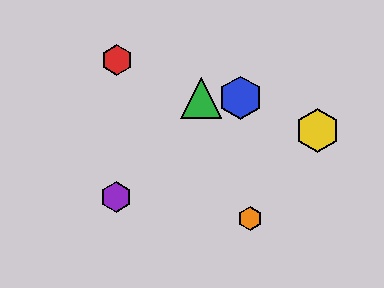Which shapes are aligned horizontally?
The blue hexagon, the green triangle are aligned horizontally.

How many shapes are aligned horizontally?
2 shapes (the blue hexagon, the green triangle) are aligned horizontally.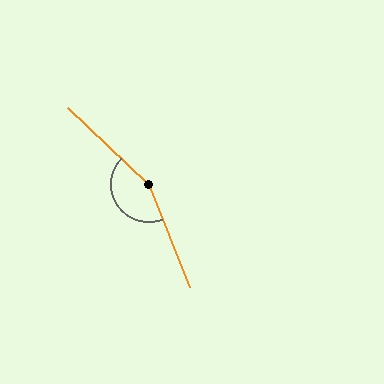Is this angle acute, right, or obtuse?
It is obtuse.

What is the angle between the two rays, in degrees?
Approximately 155 degrees.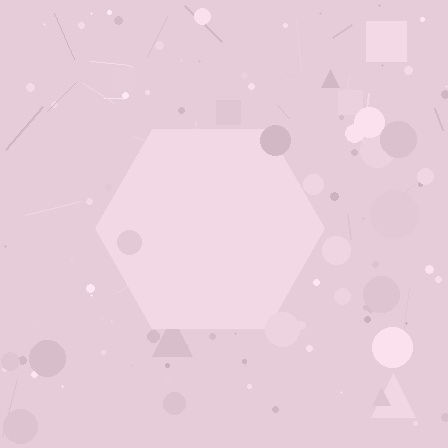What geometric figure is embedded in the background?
A hexagon is embedded in the background.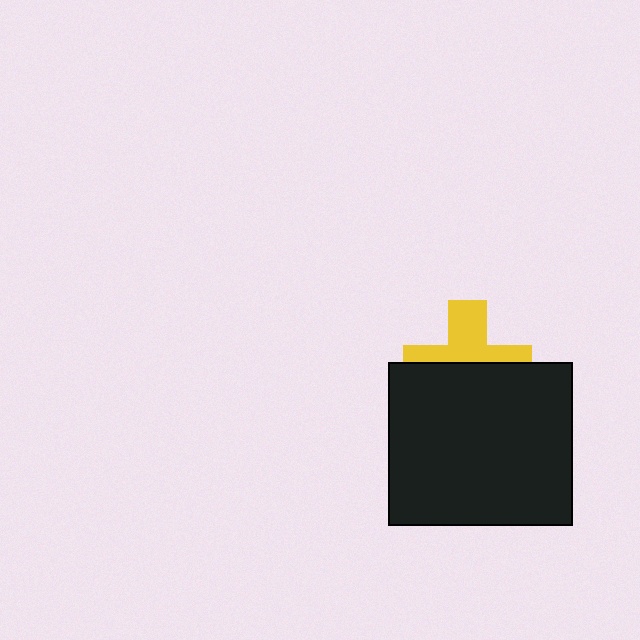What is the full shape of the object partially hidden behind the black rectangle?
The partially hidden object is a yellow cross.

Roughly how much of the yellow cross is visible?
About half of it is visible (roughly 46%).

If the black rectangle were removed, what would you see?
You would see the complete yellow cross.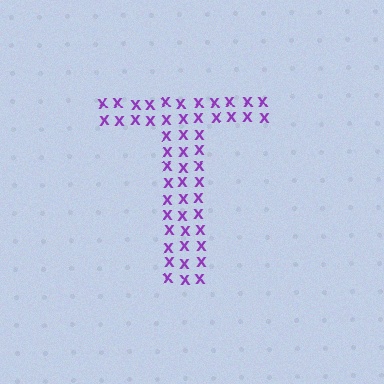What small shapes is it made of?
It is made of small letter X's.